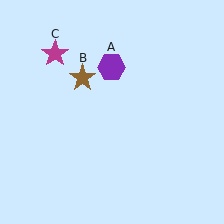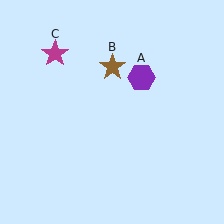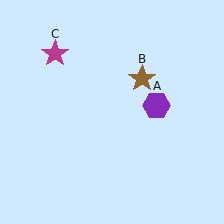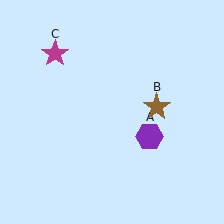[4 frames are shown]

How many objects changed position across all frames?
2 objects changed position: purple hexagon (object A), brown star (object B).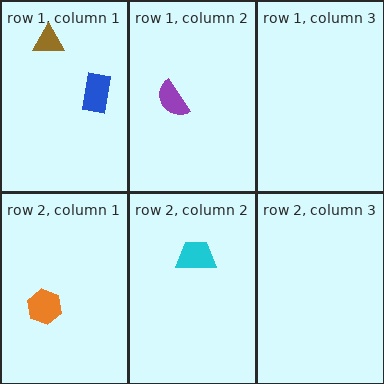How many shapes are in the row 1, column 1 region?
2.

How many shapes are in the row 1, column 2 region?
1.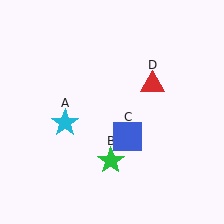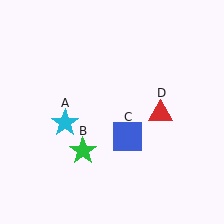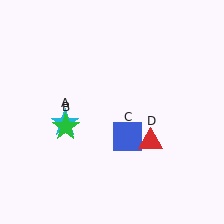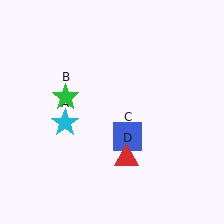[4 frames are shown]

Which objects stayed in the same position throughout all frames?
Cyan star (object A) and blue square (object C) remained stationary.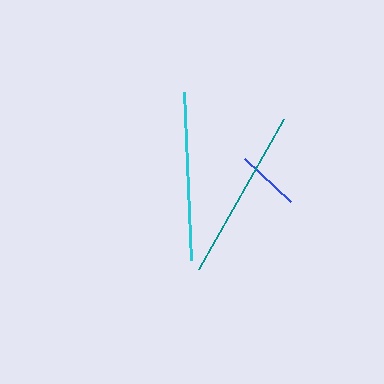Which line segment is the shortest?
The blue line is the shortest at approximately 63 pixels.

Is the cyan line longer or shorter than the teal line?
The teal line is longer than the cyan line.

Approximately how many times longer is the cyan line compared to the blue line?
The cyan line is approximately 2.7 times the length of the blue line.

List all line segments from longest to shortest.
From longest to shortest: teal, cyan, blue.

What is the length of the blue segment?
The blue segment is approximately 63 pixels long.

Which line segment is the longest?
The teal line is the longest at approximately 173 pixels.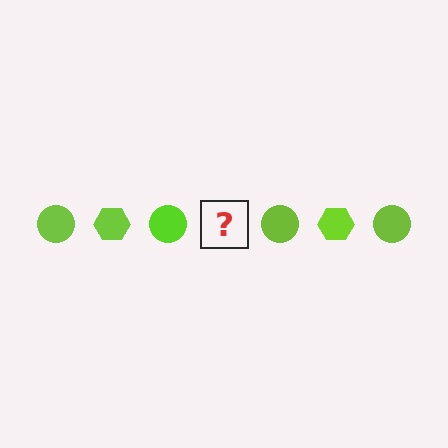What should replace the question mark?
The question mark should be replaced with a lime hexagon.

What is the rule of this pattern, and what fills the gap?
The rule is that the pattern cycles through circle, hexagon shapes in lime. The gap should be filled with a lime hexagon.